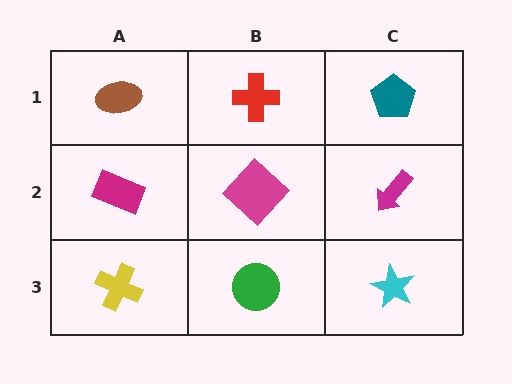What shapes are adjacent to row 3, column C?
A magenta arrow (row 2, column C), a green circle (row 3, column B).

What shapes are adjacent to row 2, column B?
A red cross (row 1, column B), a green circle (row 3, column B), a magenta rectangle (row 2, column A), a magenta arrow (row 2, column C).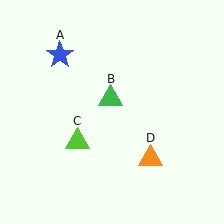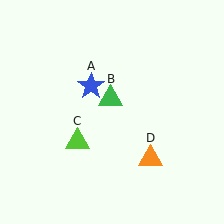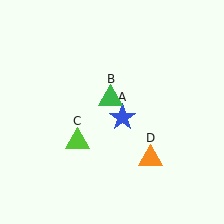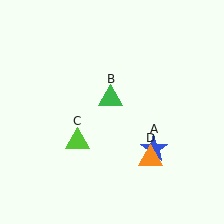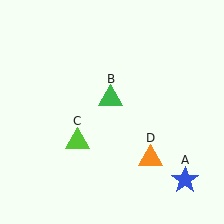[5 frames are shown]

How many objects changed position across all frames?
1 object changed position: blue star (object A).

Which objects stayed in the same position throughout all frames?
Green triangle (object B) and lime triangle (object C) and orange triangle (object D) remained stationary.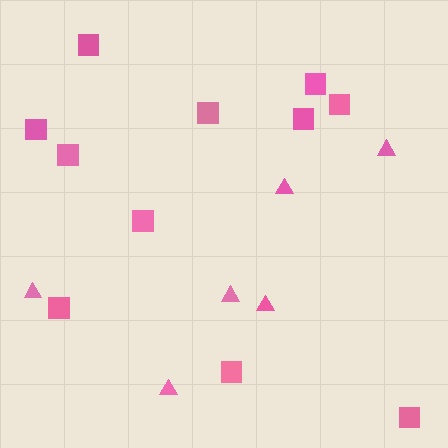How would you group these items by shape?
There are 2 groups: one group of squares (11) and one group of triangles (6).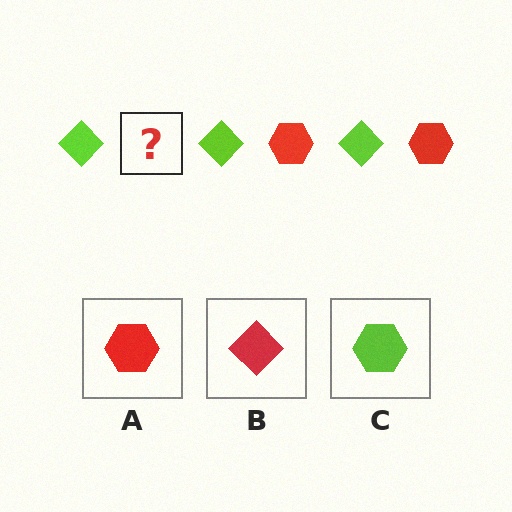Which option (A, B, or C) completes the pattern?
A.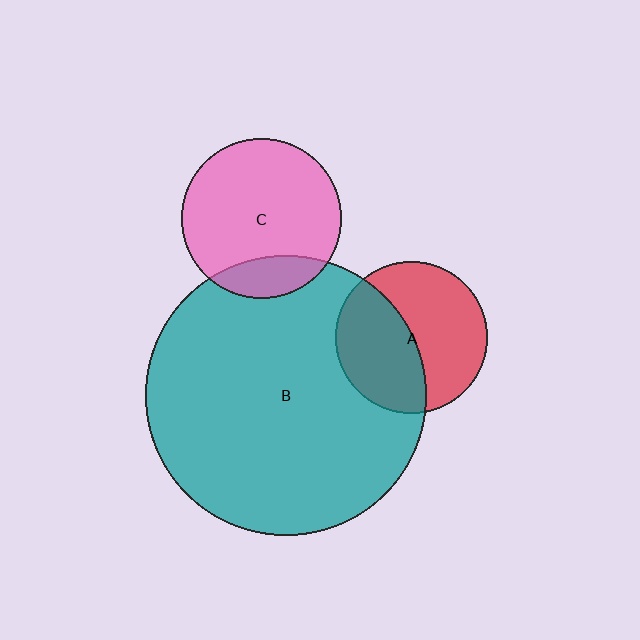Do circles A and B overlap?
Yes.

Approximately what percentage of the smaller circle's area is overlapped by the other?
Approximately 45%.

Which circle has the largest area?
Circle B (teal).